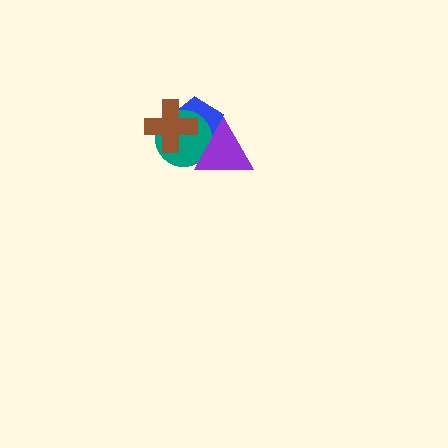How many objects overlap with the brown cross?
2 objects overlap with the brown cross.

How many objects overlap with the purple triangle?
2 objects overlap with the purple triangle.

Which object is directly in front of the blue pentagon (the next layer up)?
The teal circle is directly in front of the blue pentagon.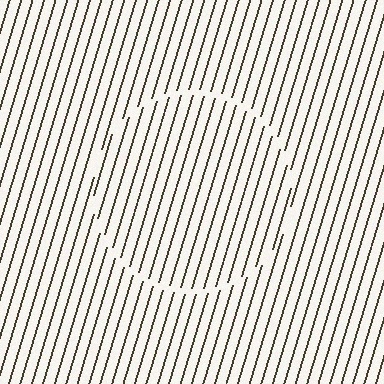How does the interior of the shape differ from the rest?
The interior of the shape contains the same grating, shifted by half a period — the contour is defined by the phase discontinuity where line-ends from the inner and outer gratings abut.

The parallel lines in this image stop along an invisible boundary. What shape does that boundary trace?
An illusory circle. The interior of the shape contains the same grating, shifted by half a period — the contour is defined by the phase discontinuity where line-ends from the inner and outer gratings abut.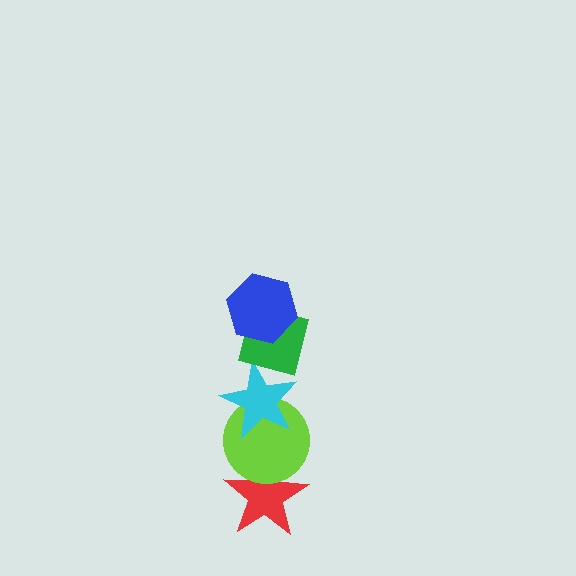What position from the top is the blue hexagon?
The blue hexagon is 1st from the top.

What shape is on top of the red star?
The lime circle is on top of the red star.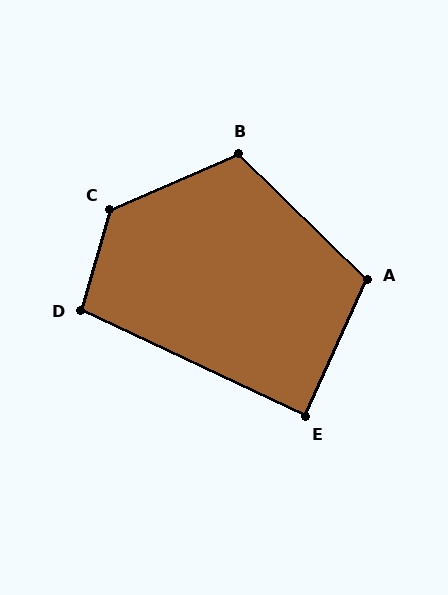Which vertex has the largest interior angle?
C, at approximately 130 degrees.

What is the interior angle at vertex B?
Approximately 113 degrees (obtuse).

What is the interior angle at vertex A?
Approximately 110 degrees (obtuse).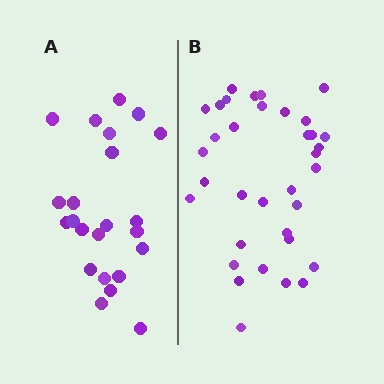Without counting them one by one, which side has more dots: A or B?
Region B (the right region) has more dots.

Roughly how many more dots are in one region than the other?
Region B has roughly 12 or so more dots than region A.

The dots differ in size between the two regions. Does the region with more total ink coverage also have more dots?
No. Region A has more total ink coverage because its dots are larger, but region B actually contains more individual dots. Total area can be misleading — the number of items is what matters here.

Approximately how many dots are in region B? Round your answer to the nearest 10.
About 40 dots. (The exact count is 35, which rounds to 40.)